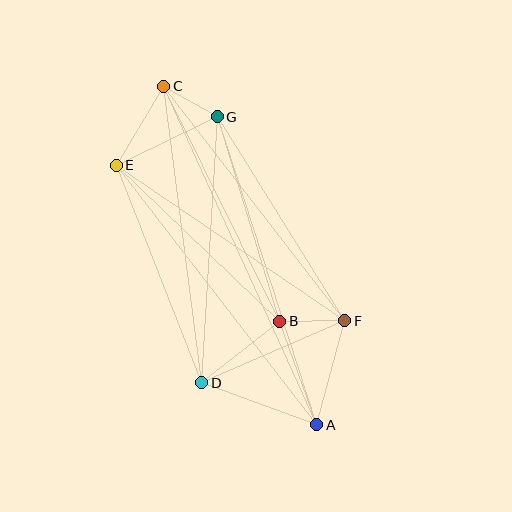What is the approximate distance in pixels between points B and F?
The distance between B and F is approximately 65 pixels.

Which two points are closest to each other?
Points C and G are closest to each other.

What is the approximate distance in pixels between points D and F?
The distance between D and F is approximately 156 pixels.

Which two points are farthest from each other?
Points A and C are farthest from each other.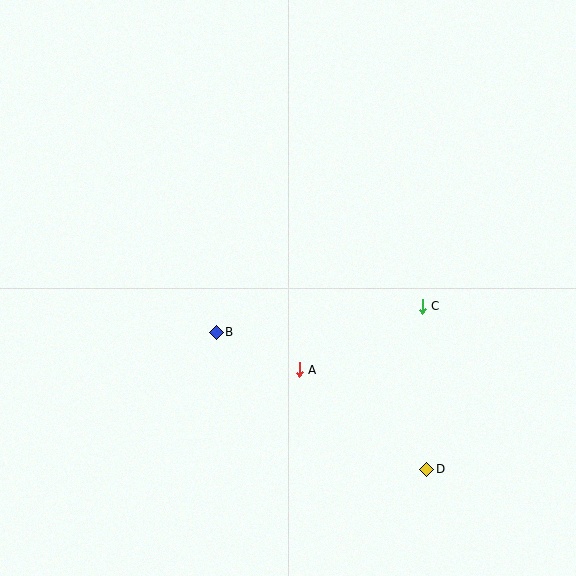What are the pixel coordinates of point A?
Point A is at (299, 370).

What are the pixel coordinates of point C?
Point C is at (422, 306).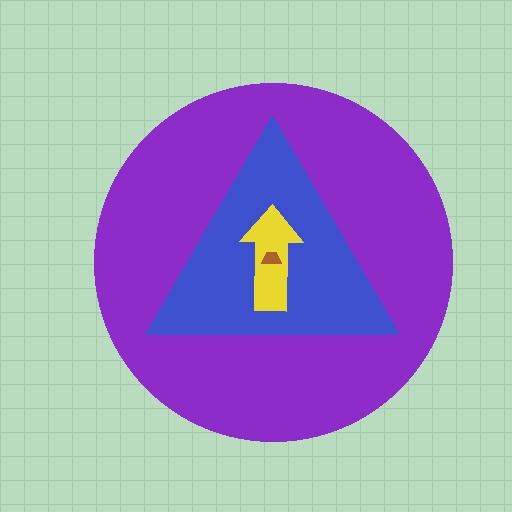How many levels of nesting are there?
4.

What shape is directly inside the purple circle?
The blue triangle.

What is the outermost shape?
The purple circle.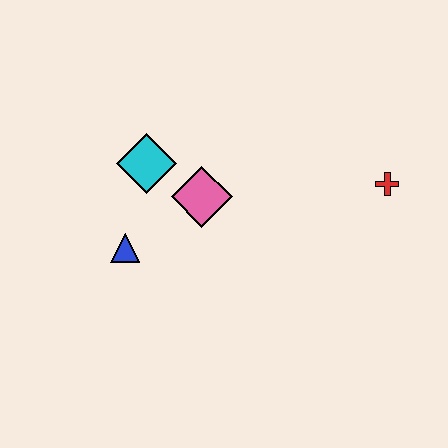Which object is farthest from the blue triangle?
The red cross is farthest from the blue triangle.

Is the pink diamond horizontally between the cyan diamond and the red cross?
Yes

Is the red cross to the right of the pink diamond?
Yes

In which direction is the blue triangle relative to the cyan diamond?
The blue triangle is below the cyan diamond.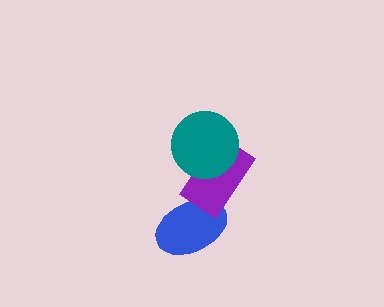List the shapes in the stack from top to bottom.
From top to bottom: the teal circle, the purple rectangle, the blue ellipse.